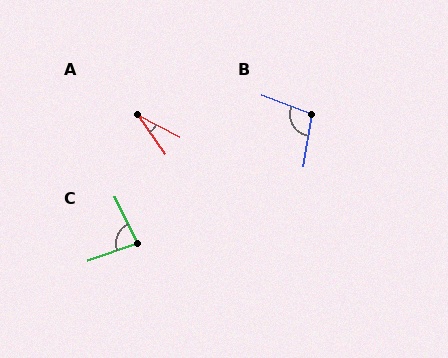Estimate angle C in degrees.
Approximately 84 degrees.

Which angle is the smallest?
A, at approximately 27 degrees.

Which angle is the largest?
B, at approximately 101 degrees.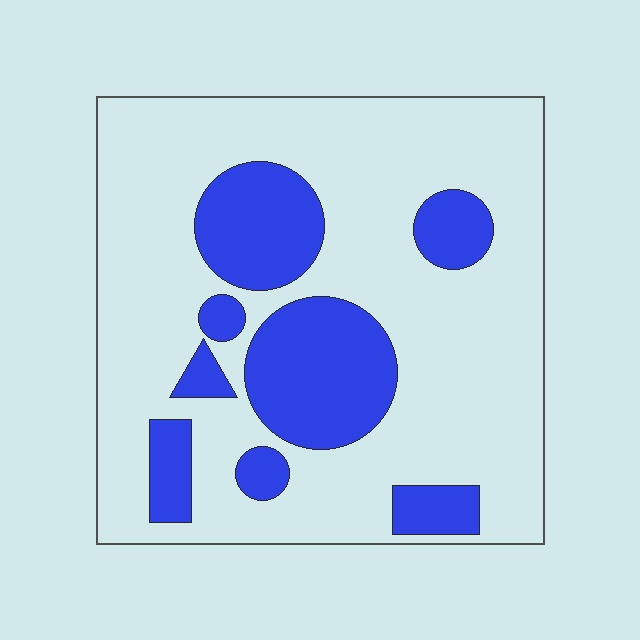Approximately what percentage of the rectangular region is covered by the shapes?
Approximately 25%.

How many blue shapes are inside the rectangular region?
8.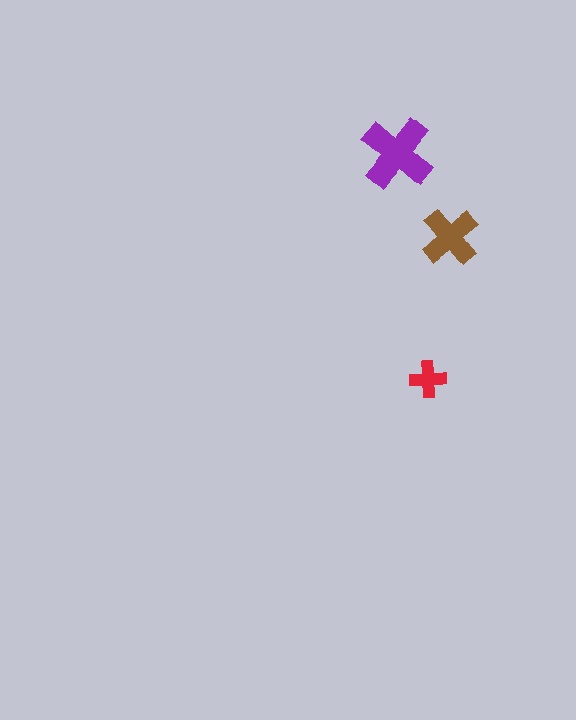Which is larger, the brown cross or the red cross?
The brown one.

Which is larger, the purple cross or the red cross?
The purple one.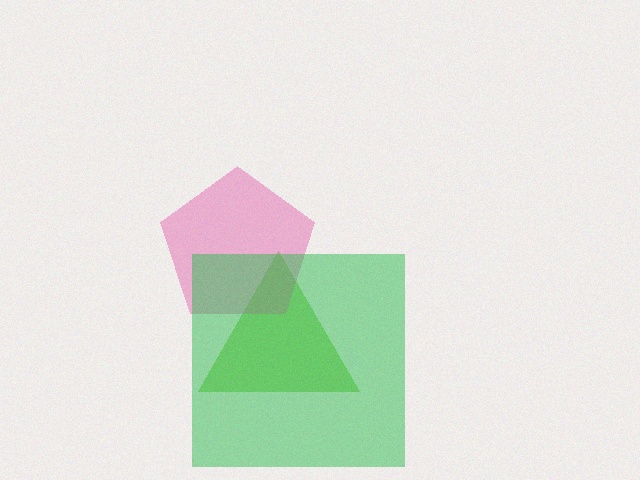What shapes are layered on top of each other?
The layered shapes are: a lime triangle, a pink pentagon, a green square.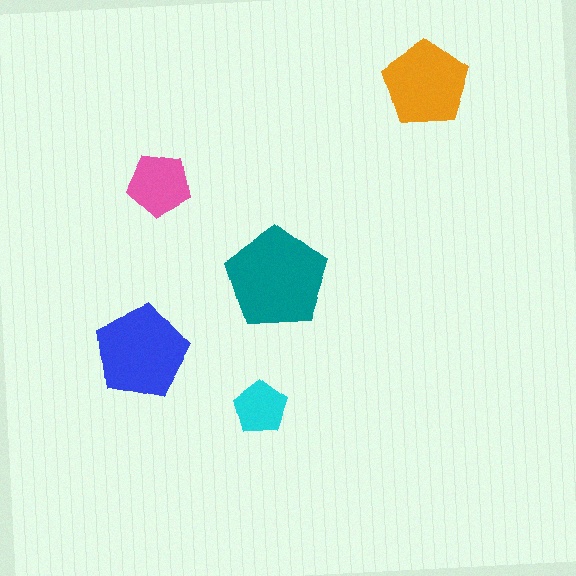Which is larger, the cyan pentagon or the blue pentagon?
The blue one.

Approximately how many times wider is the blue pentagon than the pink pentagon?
About 1.5 times wider.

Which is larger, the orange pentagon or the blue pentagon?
The blue one.